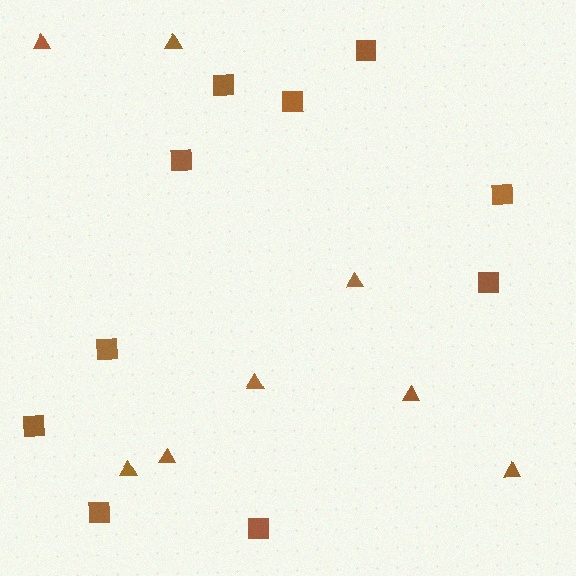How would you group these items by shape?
There are 2 groups: one group of triangles (8) and one group of squares (10).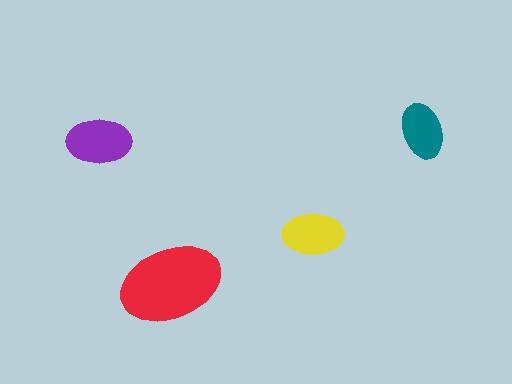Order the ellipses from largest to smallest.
the red one, the purple one, the yellow one, the teal one.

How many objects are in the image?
There are 4 objects in the image.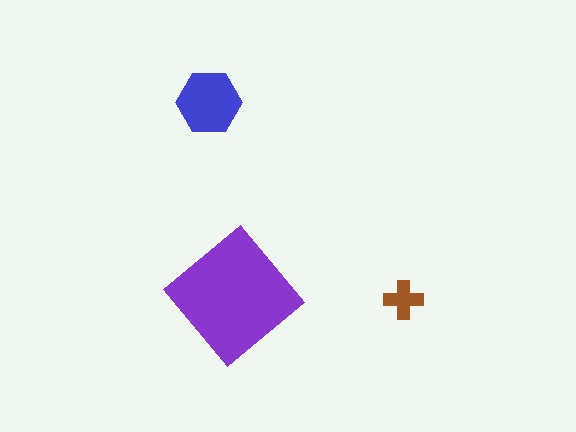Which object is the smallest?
The brown cross.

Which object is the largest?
The purple diamond.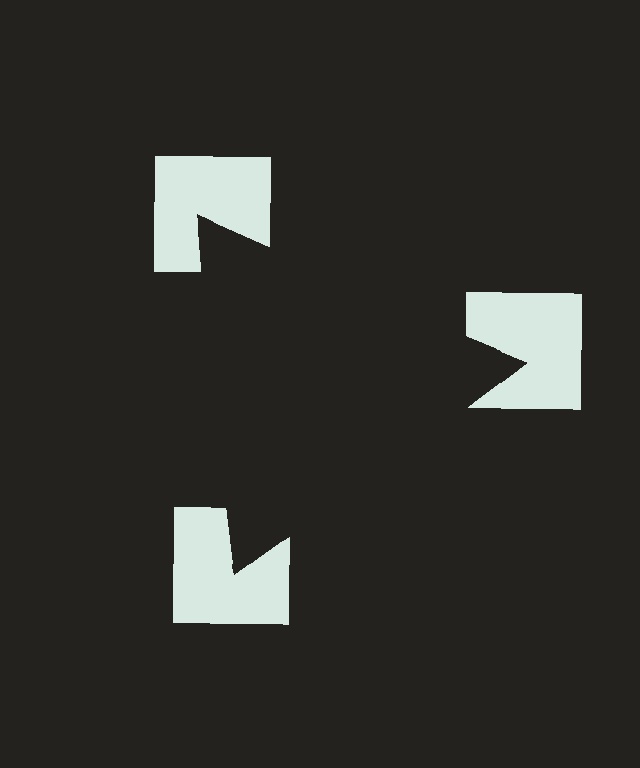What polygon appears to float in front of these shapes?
An illusory triangle — its edges are inferred from the aligned wedge cuts in the notched squares, not physically drawn.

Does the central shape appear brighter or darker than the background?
It typically appears slightly darker than the background, even though no actual brightness change is drawn.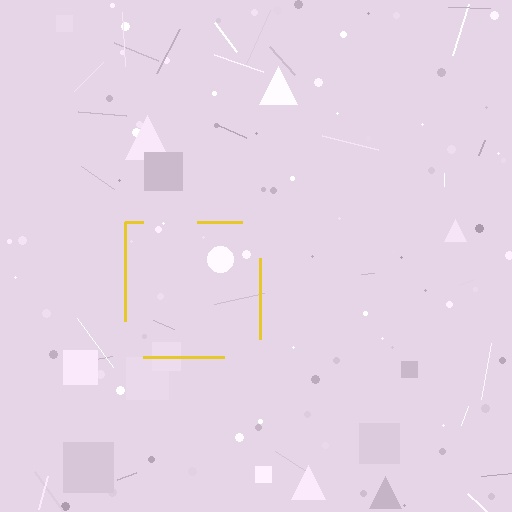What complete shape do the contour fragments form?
The contour fragments form a square.